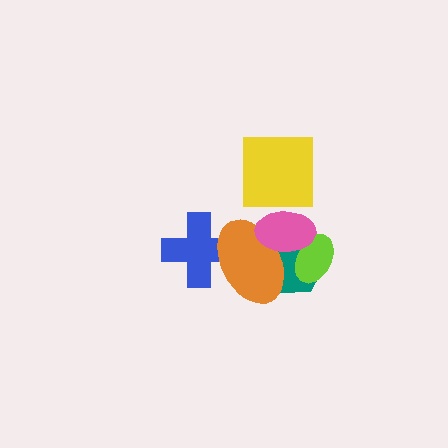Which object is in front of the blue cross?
The orange ellipse is in front of the blue cross.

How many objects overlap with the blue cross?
1 object overlaps with the blue cross.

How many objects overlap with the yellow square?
0 objects overlap with the yellow square.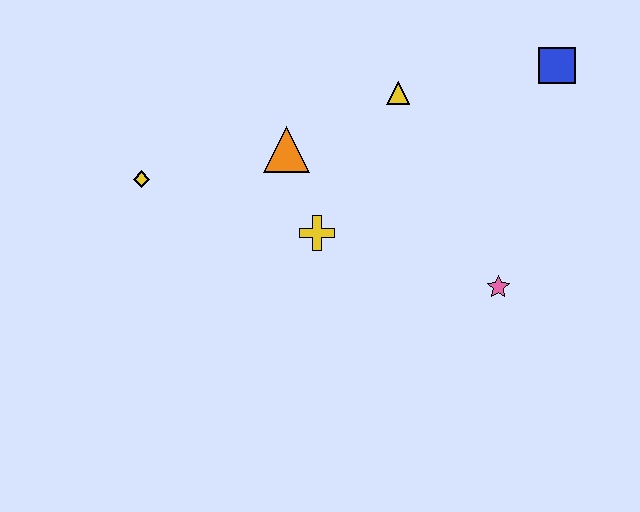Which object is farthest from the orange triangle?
The blue square is farthest from the orange triangle.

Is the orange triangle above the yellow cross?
Yes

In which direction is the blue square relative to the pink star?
The blue square is above the pink star.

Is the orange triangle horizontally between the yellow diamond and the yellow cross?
Yes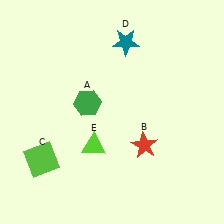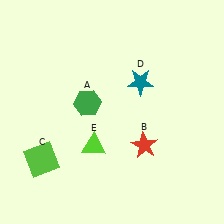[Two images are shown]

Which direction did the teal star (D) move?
The teal star (D) moved down.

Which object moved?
The teal star (D) moved down.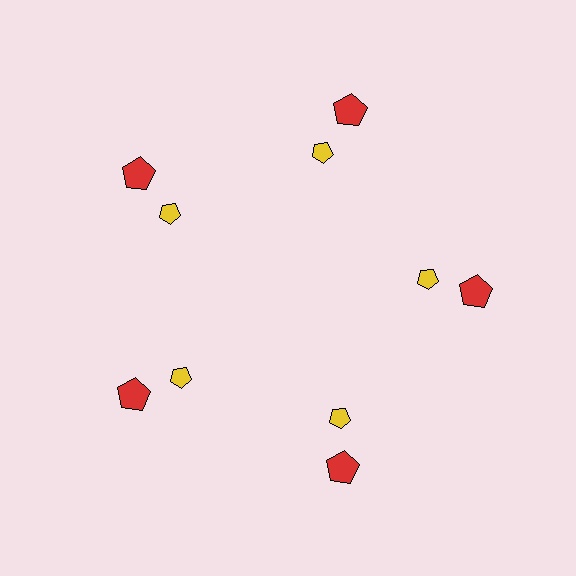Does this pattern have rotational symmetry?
Yes, this pattern has 5-fold rotational symmetry. It looks the same after rotating 72 degrees around the center.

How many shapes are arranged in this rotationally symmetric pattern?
There are 10 shapes, arranged in 5 groups of 2.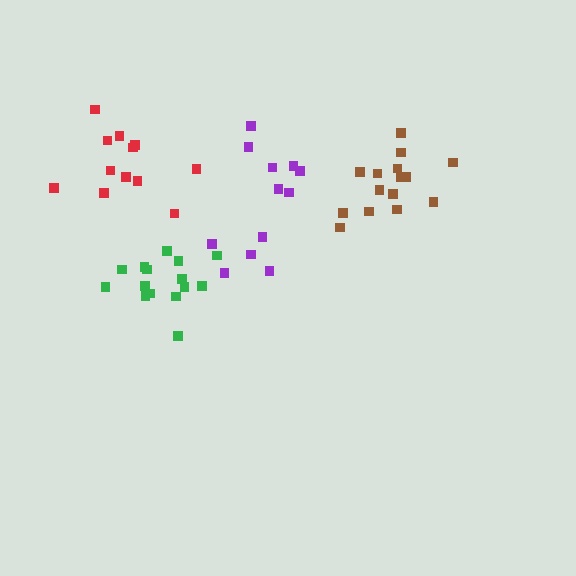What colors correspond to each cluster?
The clusters are colored: brown, purple, red, green.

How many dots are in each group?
Group 1: 15 dots, Group 2: 12 dots, Group 3: 12 dots, Group 4: 15 dots (54 total).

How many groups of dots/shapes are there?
There are 4 groups.